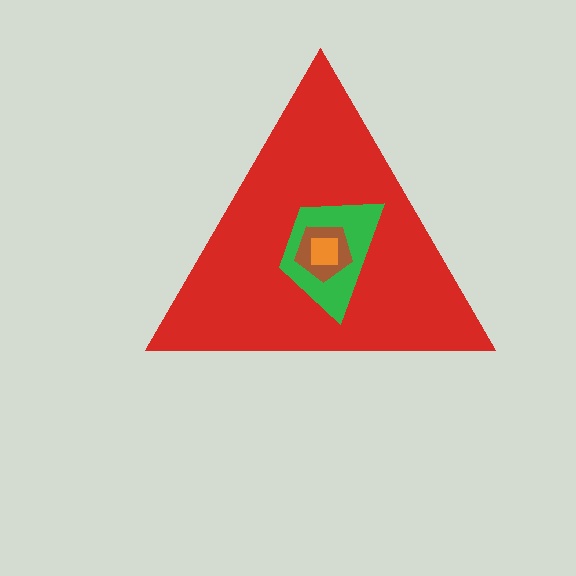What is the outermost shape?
The red triangle.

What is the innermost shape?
The orange square.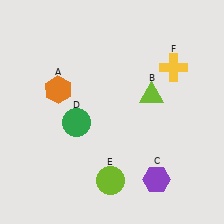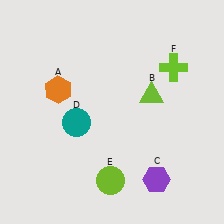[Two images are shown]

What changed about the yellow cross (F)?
In Image 1, F is yellow. In Image 2, it changed to lime.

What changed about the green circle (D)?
In Image 1, D is green. In Image 2, it changed to teal.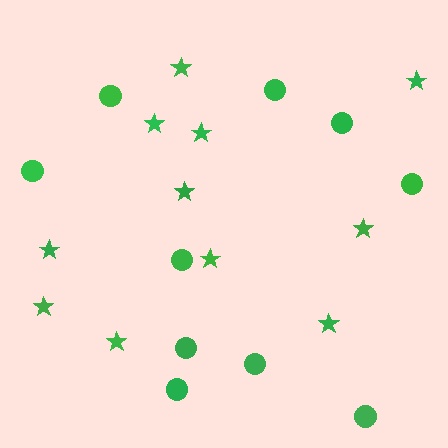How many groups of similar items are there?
There are 2 groups: one group of stars (11) and one group of circles (10).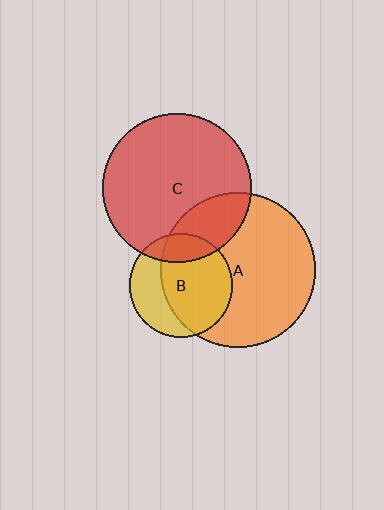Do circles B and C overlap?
Yes.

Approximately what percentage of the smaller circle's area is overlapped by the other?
Approximately 20%.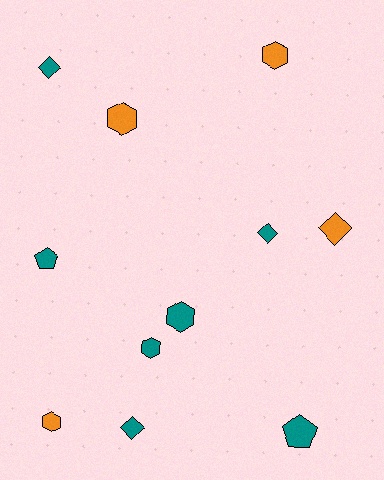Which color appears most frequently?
Teal, with 7 objects.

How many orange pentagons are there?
There are no orange pentagons.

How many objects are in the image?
There are 11 objects.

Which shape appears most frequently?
Hexagon, with 5 objects.